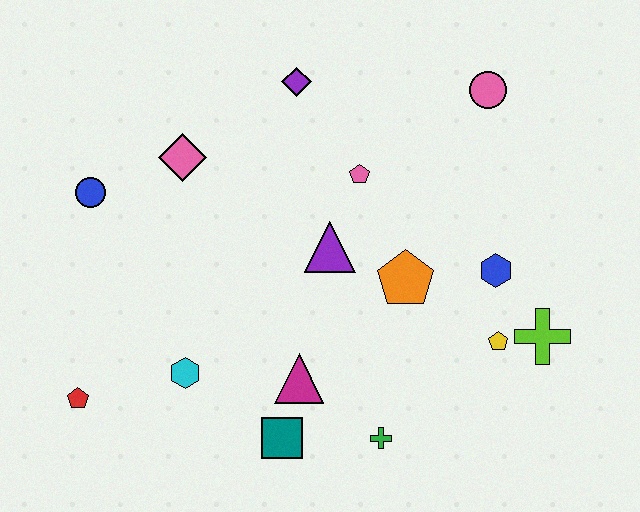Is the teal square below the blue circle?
Yes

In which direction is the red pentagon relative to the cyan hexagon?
The red pentagon is to the left of the cyan hexagon.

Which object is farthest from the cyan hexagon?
The pink circle is farthest from the cyan hexagon.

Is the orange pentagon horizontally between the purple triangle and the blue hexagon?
Yes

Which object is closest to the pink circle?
The pink pentagon is closest to the pink circle.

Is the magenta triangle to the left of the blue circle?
No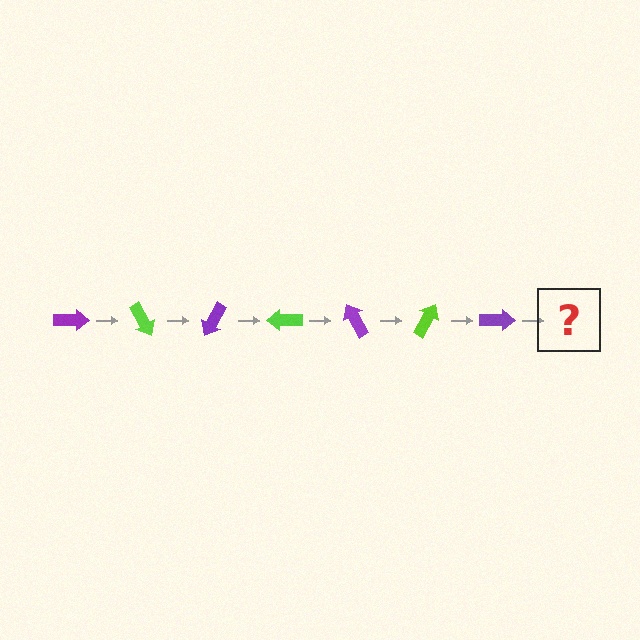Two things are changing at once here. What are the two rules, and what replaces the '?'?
The two rules are that it rotates 60 degrees each step and the color cycles through purple and lime. The '?' should be a lime arrow, rotated 420 degrees from the start.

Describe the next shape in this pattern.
It should be a lime arrow, rotated 420 degrees from the start.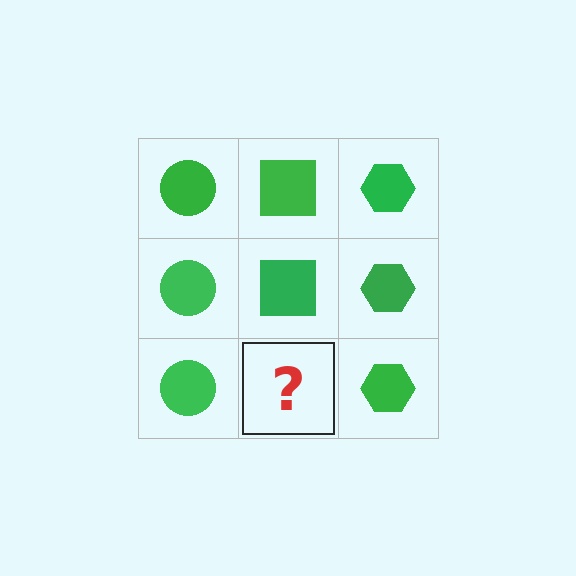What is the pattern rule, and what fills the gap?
The rule is that each column has a consistent shape. The gap should be filled with a green square.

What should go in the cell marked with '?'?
The missing cell should contain a green square.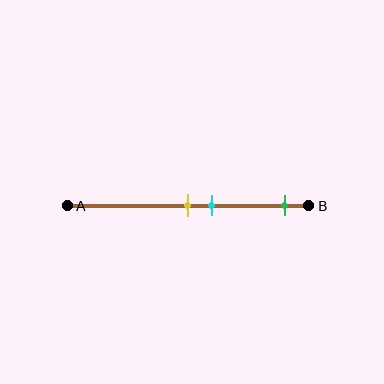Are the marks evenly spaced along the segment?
No, the marks are not evenly spaced.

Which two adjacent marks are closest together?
The yellow and cyan marks are the closest adjacent pair.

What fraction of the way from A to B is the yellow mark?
The yellow mark is approximately 50% (0.5) of the way from A to B.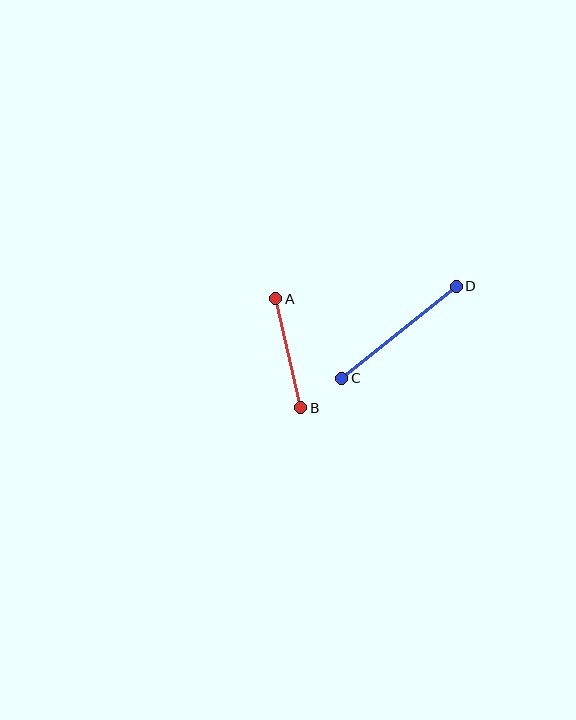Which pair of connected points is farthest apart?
Points C and D are farthest apart.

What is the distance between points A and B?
The distance is approximately 112 pixels.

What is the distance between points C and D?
The distance is approximately 147 pixels.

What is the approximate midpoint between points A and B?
The midpoint is at approximately (288, 353) pixels.